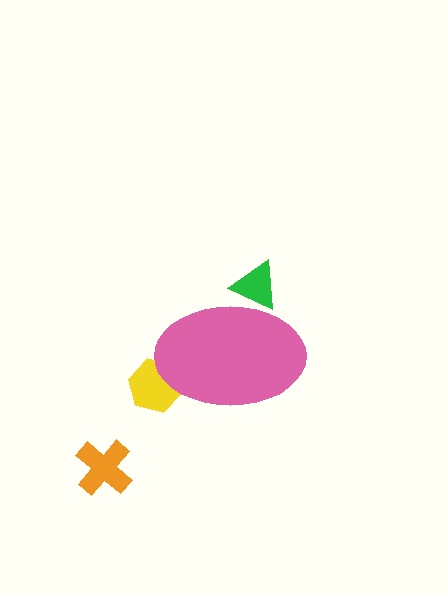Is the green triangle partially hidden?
Yes, the green triangle is partially hidden behind the pink ellipse.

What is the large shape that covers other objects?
A pink ellipse.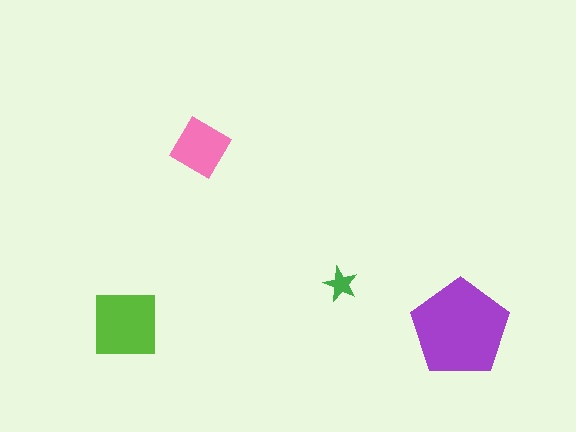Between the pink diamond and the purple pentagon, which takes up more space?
The purple pentagon.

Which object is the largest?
The purple pentagon.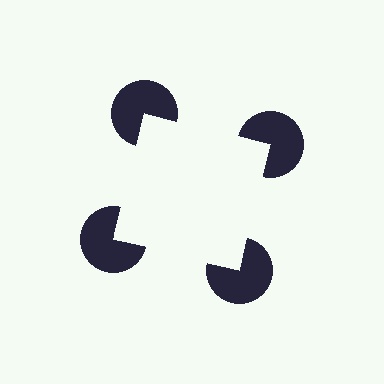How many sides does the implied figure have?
4 sides.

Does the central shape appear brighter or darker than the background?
It typically appears slightly brighter than the background, even though no actual brightness change is drawn.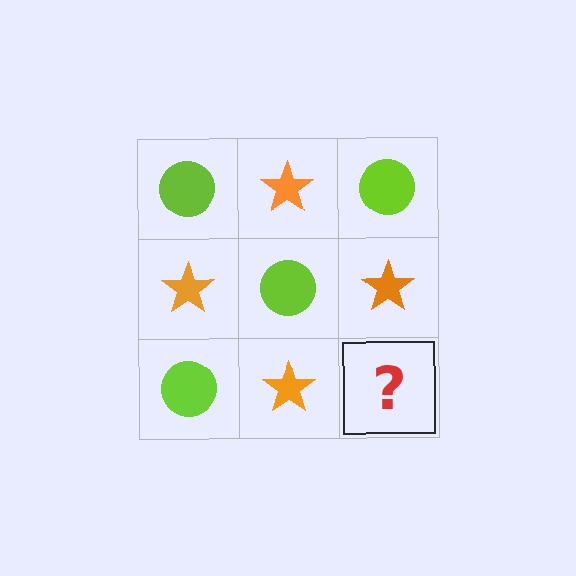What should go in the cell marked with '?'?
The missing cell should contain a lime circle.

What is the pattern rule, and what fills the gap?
The rule is that it alternates lime circle and orange star in a checkerboard pattern. The gap should be filled with a lime circle.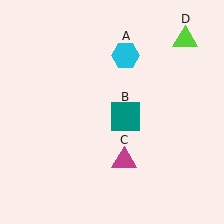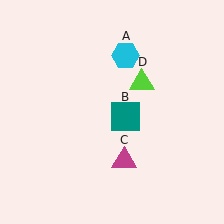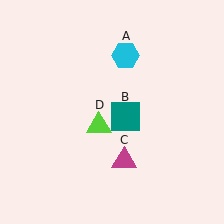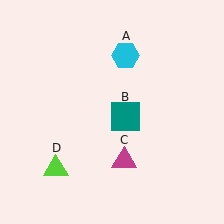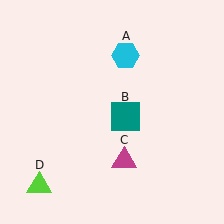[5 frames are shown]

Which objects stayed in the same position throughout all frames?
Cyan hexagon (object A) and teal square (object B) and magenta triangle (object C) remained stationary.